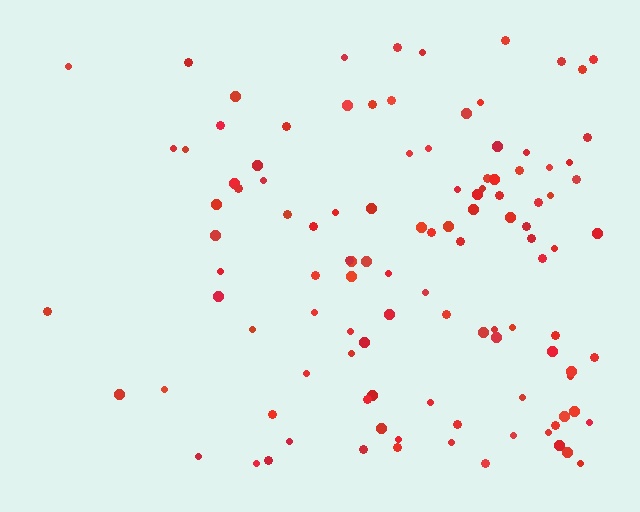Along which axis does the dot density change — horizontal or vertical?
Horizontal.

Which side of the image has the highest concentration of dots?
The right.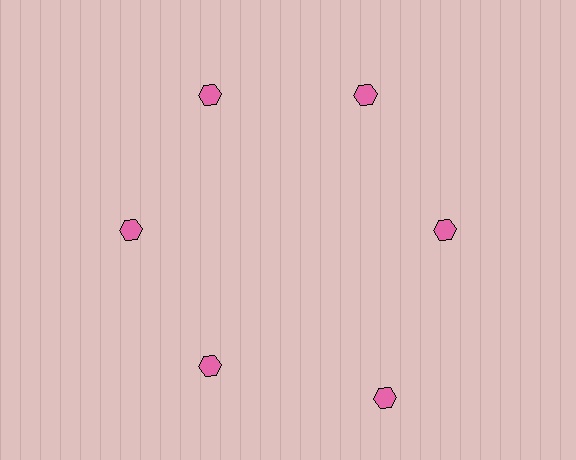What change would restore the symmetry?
The symmetry would be restored by moving it inward, back onto the ring so that all 6 hexagons sit at equal angles and equal distance from the center.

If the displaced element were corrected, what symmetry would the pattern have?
It would have 6-fold rotational symmetry — the pattern would map onto itself every 60 degrees.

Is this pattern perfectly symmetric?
No. The 6 pink hexagons are arranged in a ring, but one element near the 5 o'clock position is pushed outward from the center, breaking the 6-fold rotational symmetry.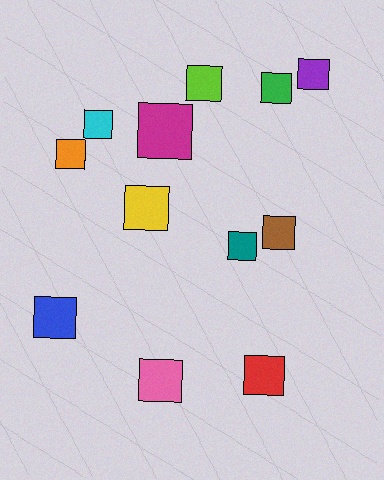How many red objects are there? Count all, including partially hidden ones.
There is 1 red object.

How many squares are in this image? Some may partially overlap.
There are 12 squares.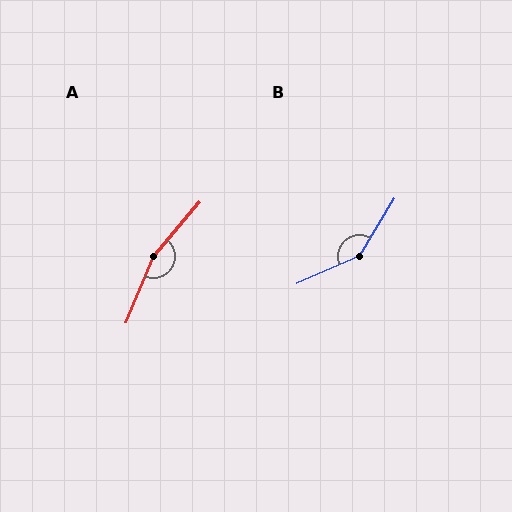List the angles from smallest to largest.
B (144°), A (162°).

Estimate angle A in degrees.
Approximately 162 degrees.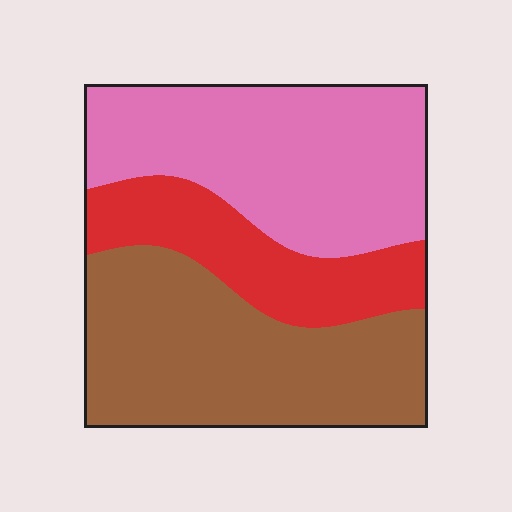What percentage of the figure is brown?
Brown takes up about two fifths (2/5) of the figure.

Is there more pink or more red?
Pink.